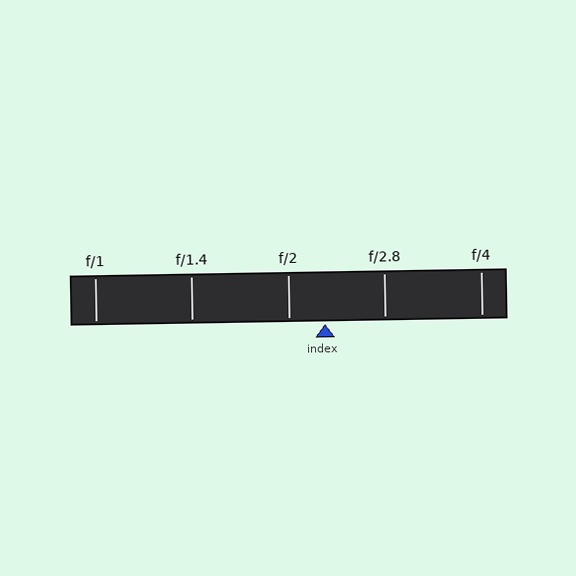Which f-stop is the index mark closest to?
The index mark is closest to f/2.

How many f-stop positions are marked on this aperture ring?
There are 5 f-stop positions marked.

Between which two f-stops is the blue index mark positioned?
The index mark is between f/2 and f/2.8.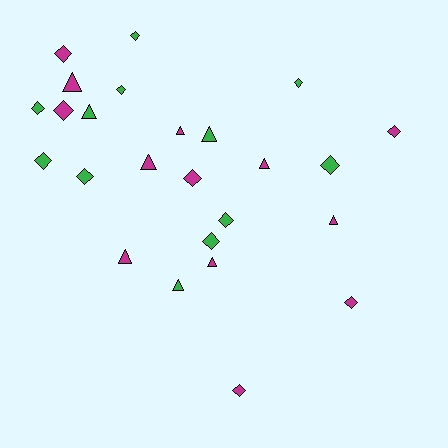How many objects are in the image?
There are 25 objects.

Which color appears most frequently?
Magenta, with 13 objects.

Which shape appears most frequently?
Diamond, with 15 objects.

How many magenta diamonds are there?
There are 6 magenta diamonds.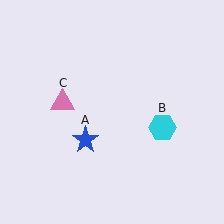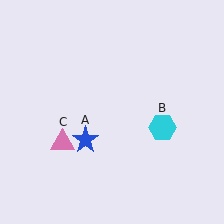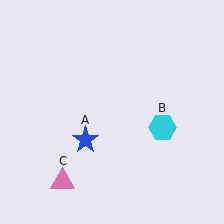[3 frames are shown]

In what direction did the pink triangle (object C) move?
The pink triangle (object C) moved down.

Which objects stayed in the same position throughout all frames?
Blue star (object A) and cyan hexagon (object B) remained stationary.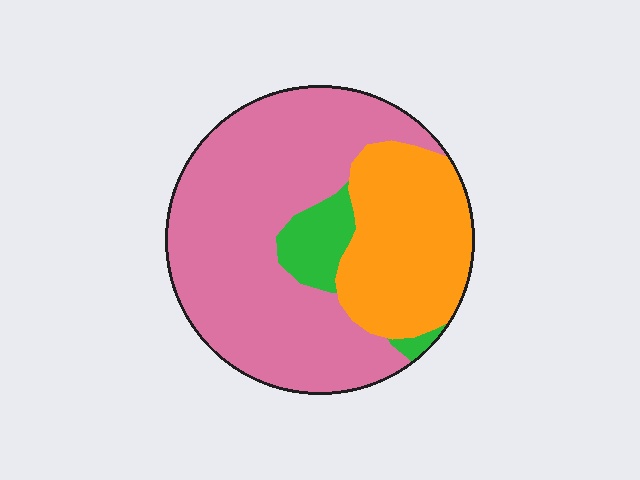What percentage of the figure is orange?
Orange covers around 30% of the figure.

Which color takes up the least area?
Green, at roughly 10%.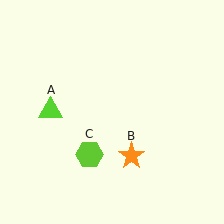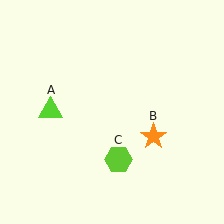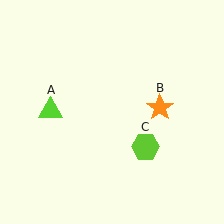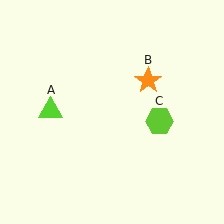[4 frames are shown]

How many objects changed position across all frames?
2 objects changed position: orange star (object B), lime hexagon (object C).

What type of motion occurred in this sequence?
The orange star (object B), lime hexagon (object C) rotated counterclockwise around the center of the scene.